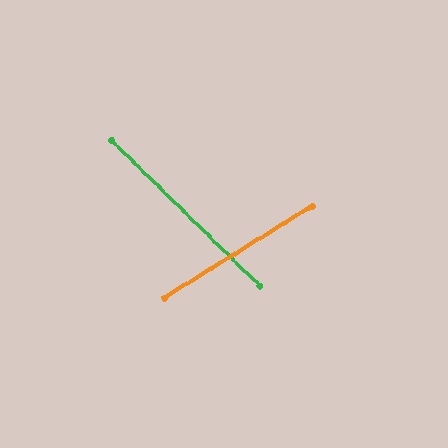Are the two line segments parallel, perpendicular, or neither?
Neither parallel nor perpendicular — they differ by about 76°.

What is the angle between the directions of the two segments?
Approximately 76 degrees.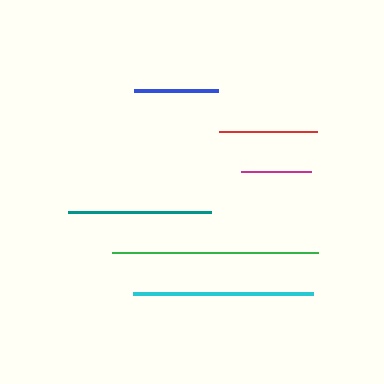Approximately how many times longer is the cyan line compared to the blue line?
The cyan line is approximately 2.1 times the length of the blue line.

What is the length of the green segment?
The green segment is approximately 207 pixels long.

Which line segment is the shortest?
The magenta line is the shortest at approximately 70 pixels.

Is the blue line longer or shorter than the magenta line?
The blue line is longer than the magenta line.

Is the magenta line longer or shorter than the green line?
The green line is longer than the magenta line.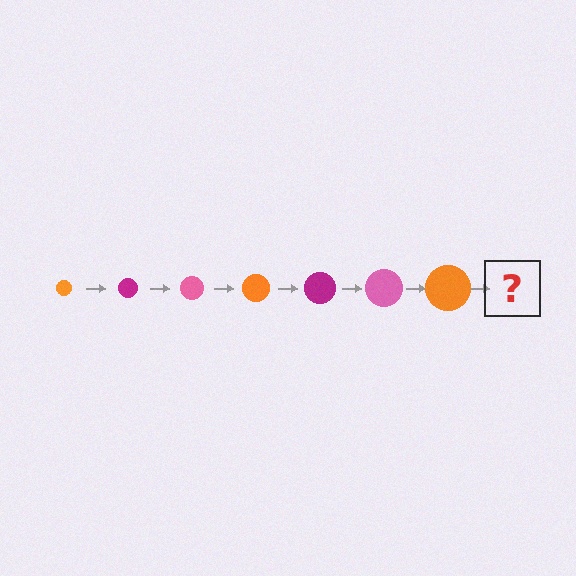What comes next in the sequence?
The next element should be a magenta circle, larger than the previous one.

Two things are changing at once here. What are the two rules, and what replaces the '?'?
The two rules are that the circle grows larger each step and the color cycles through orange, magenta, and pink. The '?' should be a magenta circle, larger than the previous one.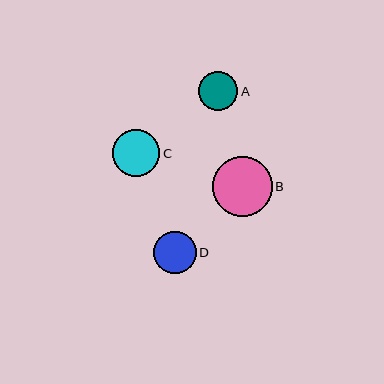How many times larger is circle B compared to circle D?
Circle B is approximately 1.4 times the size of circle D.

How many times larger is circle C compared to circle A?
Circle C is approximately 1.2 times the size of circle A.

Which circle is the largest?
Circle B is the largest with a size of approximately 60 pixels.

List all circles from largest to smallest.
From largest to smallest: B, C, D, A.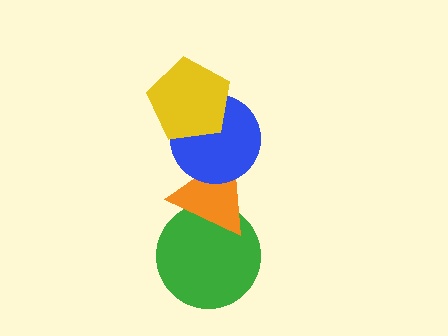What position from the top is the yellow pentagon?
The yellow pentagon is 1st from the top.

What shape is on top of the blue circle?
The yellow pentagon is on top of the blue circle.